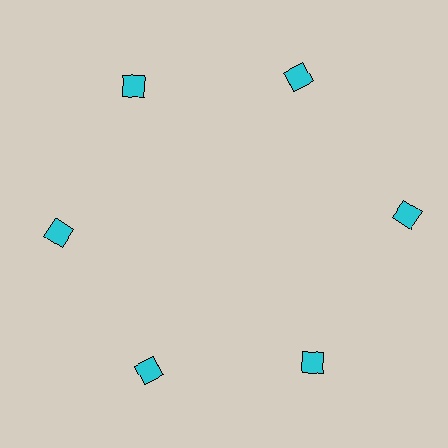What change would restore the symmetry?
The symmetry would be restored by moving it inward, back onto the ring so that all 6 squares sit at equal angles and equal distance from the center.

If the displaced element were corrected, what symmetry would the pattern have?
It would have 6-fold rotational symmetry — the pattern would map onto itself every 60 degrees.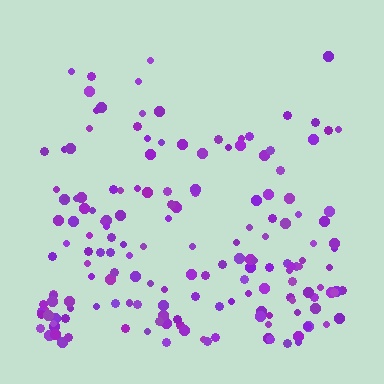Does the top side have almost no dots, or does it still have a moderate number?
Still a moderate number, just noticeably fewer than the bottom.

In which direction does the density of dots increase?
From top to bottom, with the bottom side densest.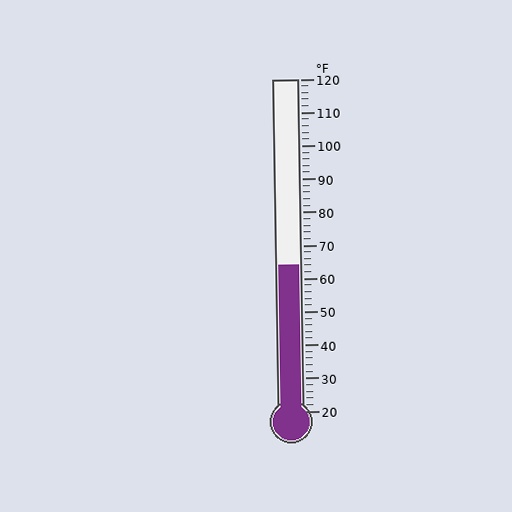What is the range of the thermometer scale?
The thermometer scale ranges from 20°F to 120°F.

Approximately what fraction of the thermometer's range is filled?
The thermometer is filled to approximately 45% of its range.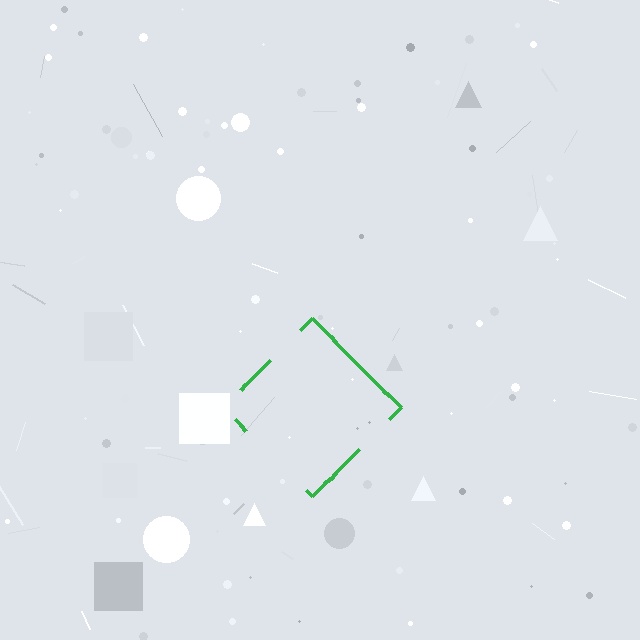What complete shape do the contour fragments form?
The contour fragments form a diamond.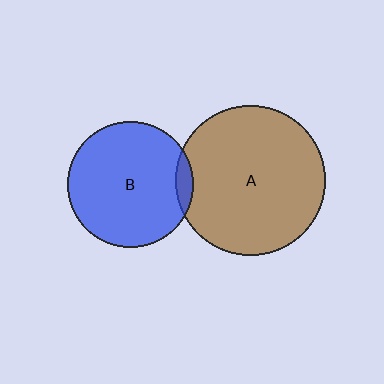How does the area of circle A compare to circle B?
Approximately 1.4 times.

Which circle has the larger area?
Circle A (brown).